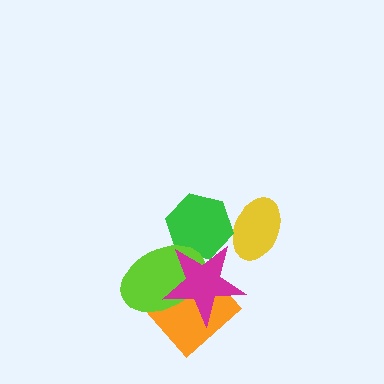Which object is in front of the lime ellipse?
The magenta star is in front of the lime ellipse.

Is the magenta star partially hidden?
No, no other shape covers it.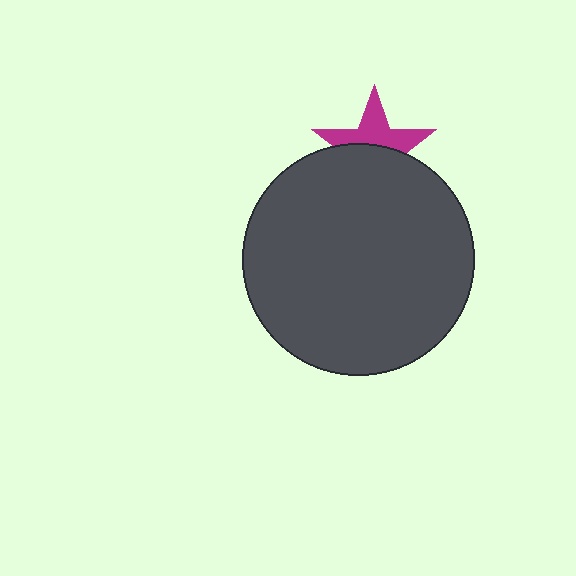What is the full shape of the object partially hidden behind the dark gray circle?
The partially hidden object is a magenta star.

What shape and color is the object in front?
The object in front is a dark gray circle.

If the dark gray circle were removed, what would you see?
You would see the complete magenta star.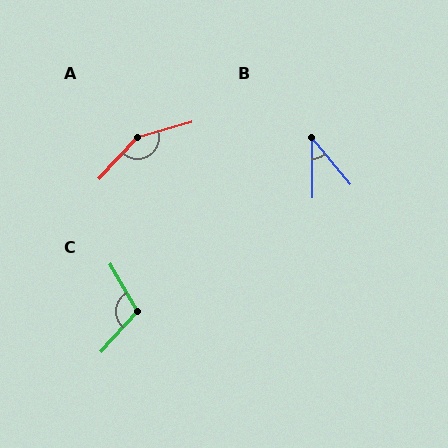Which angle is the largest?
A, at approximately 149 degrees.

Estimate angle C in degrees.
Approximately 108 degrees.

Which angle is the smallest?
B, at approximately 40 degrees.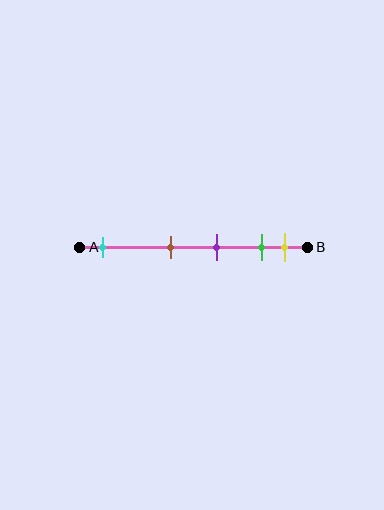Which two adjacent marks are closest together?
The green and yellow marks are the closest adjacent pair.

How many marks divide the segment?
There are 5 marks dividing the segment.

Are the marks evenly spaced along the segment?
No, the marks are not evenly spaced.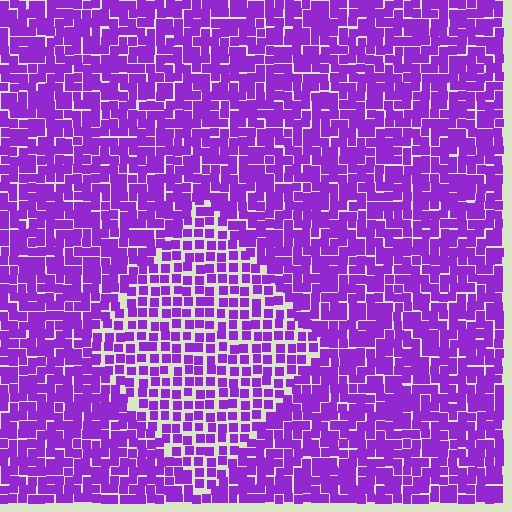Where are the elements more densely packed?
The elements are more densely packed outside the diamond boundary.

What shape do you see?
I see a diamond.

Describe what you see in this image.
The image contains small purple elements arranged at two different densities. A diamond-shaped region is visible where the elements are less densely packed than the surrounding area.